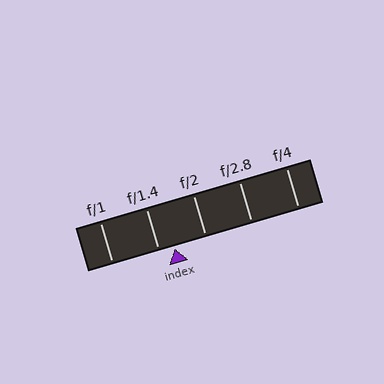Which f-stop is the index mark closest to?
The index mark is closest to f/1.4.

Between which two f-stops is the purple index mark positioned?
The index mark is between f/1.4 and f/2.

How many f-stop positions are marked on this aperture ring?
There are 5 f-stop positions marked.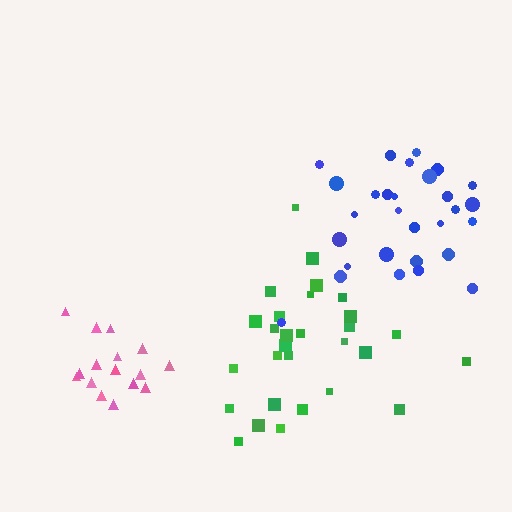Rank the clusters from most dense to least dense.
pink, blue, green.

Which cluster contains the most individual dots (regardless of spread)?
Green (29).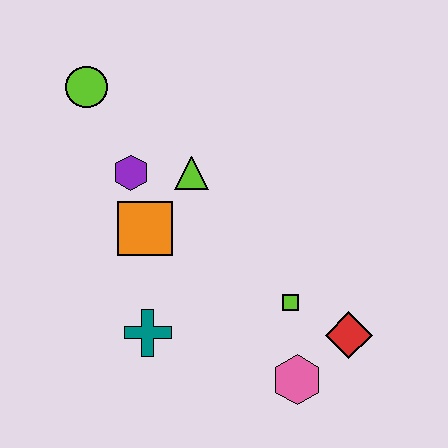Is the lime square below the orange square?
Yes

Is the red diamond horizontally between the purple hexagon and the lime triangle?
No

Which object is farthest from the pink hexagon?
The lime circle is farthest from the pink hexagon.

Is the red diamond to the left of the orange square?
No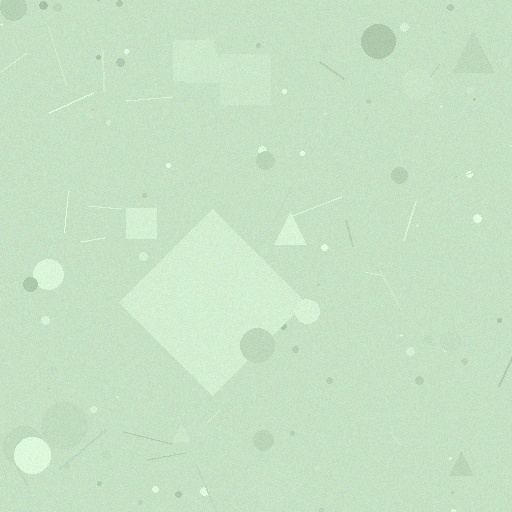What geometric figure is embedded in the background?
A diamond is embedded in the background.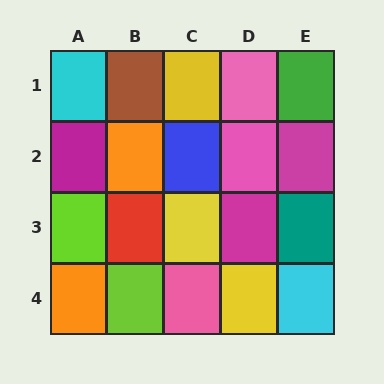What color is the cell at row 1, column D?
Pink.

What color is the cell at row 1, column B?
Brown.